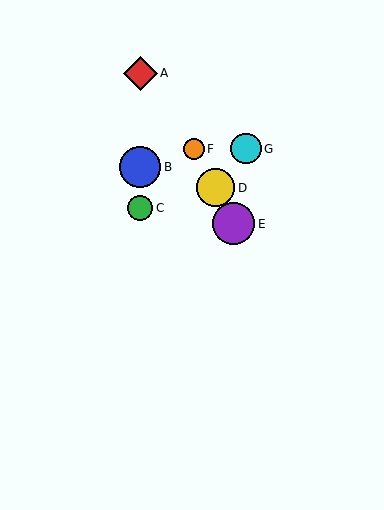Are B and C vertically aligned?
Yes, both are at x≈140.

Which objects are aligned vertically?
Objects A, B, C are aligned vertically.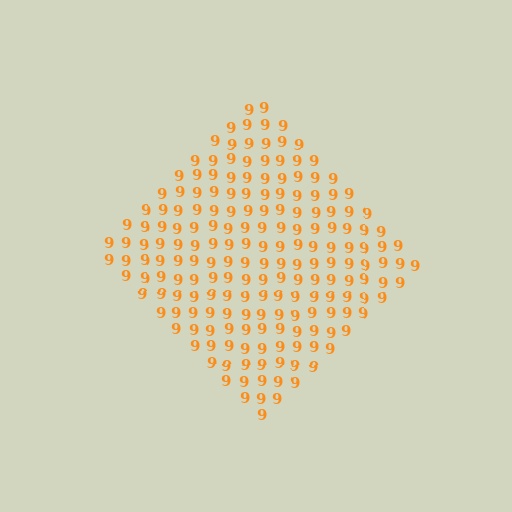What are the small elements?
The small elements are digit 9's.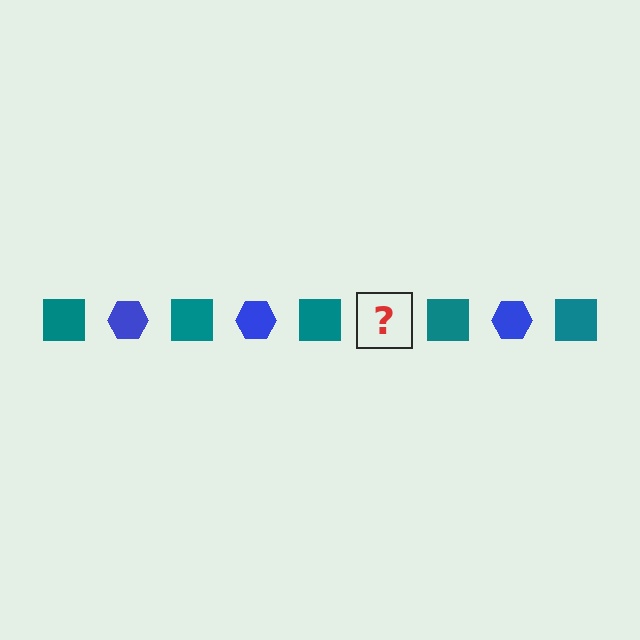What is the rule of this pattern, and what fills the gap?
The rule is that the pattern alternates between teal square and blue hexagon. The gap should be filled with a blue hexagon.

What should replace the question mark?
The question mark should be replaced with a blue hexagon.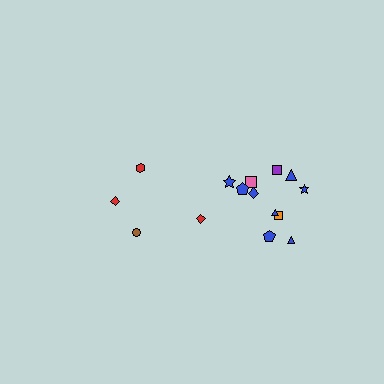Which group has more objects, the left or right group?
The right group.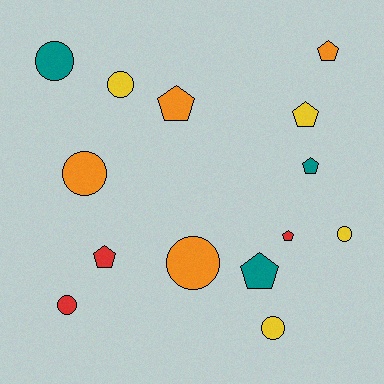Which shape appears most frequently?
Circle, with 7 objects.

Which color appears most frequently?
Orange, with 4 objects.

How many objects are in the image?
There are 14 objects.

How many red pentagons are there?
There are 2 red pentagons.